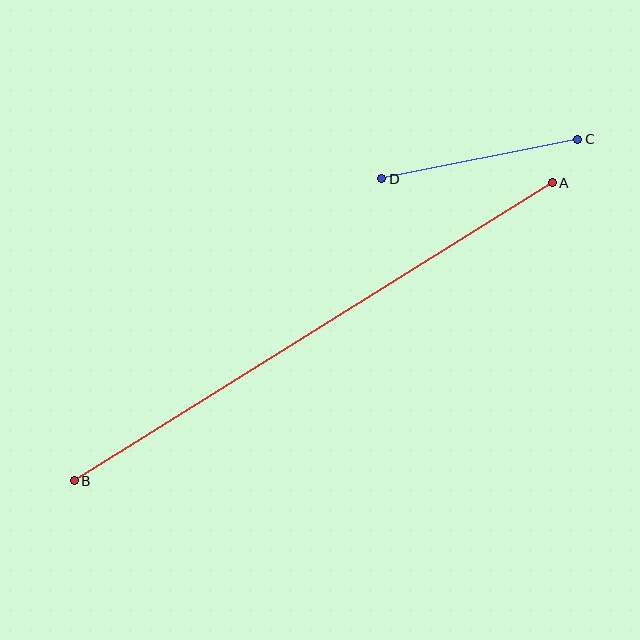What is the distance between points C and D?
The distance is approximately 200 pixels.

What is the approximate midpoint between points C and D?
The midpoint is at approximately (480, 159) pixels.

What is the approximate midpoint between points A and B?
The midpoint is at approximately (313, 332) pixels.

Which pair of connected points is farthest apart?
Points A and B are farthest apart.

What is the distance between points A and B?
The distance is approximately 563 pixels.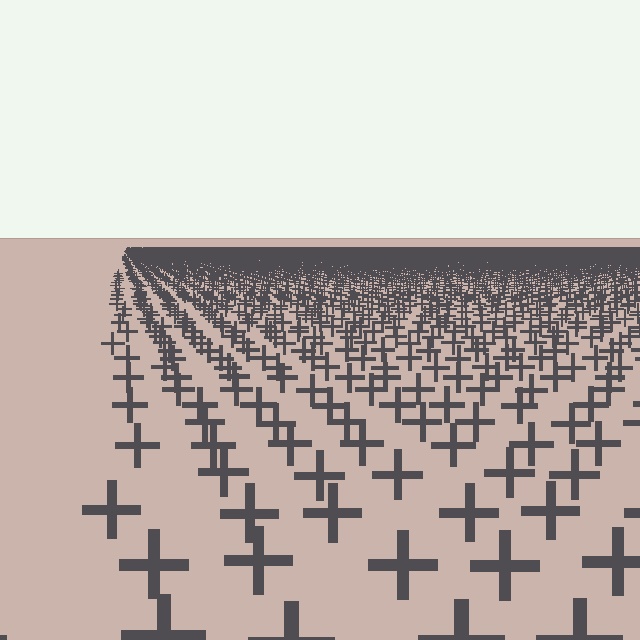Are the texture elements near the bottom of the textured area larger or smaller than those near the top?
Larger. Near the bottom, elements are closer to the viewer and appear at a bigger on-screen size.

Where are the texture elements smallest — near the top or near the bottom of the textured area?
Near the top.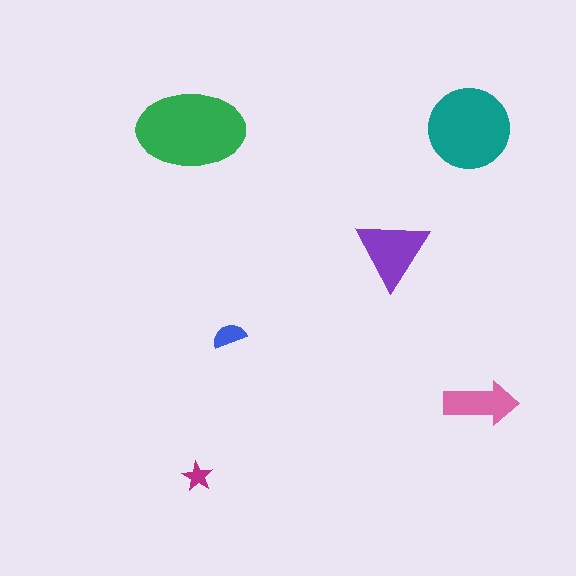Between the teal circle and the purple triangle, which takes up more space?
The teal circle.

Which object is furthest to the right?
The pink arrow is rightmost.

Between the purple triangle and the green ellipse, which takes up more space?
The green ellipse.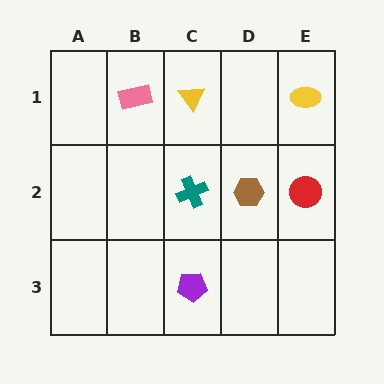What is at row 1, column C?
A yellow triangle.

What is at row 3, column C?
A purple pentagon.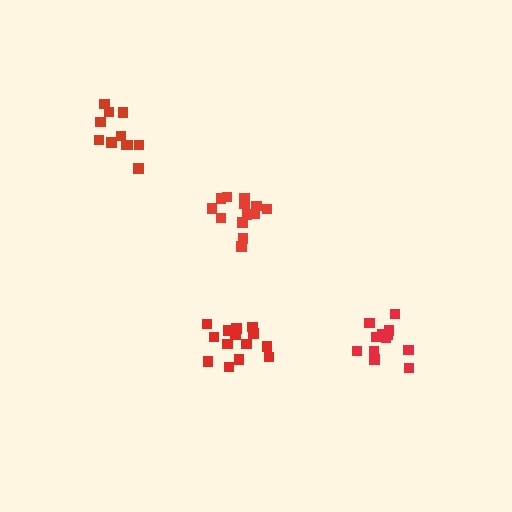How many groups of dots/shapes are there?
There are 4 groups.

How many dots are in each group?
Group 1: 13 dots, Group 2: 11 dots, Group 3: 12 dots, Group 4: 14 dots (50 total).